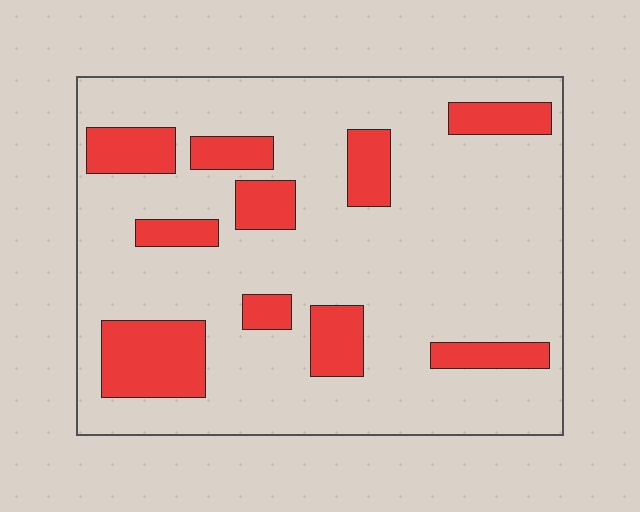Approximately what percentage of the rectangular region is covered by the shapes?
Approximately 20%.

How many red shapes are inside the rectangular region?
10.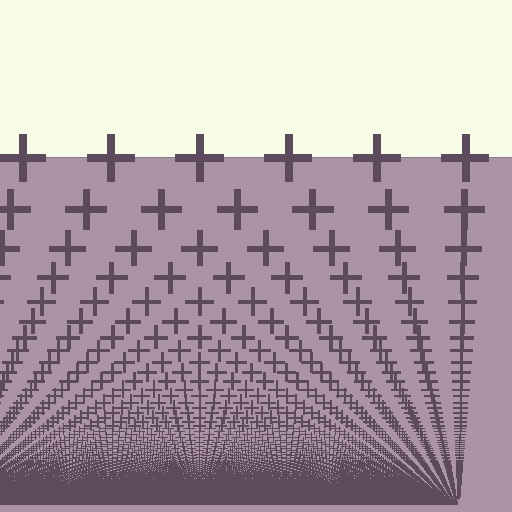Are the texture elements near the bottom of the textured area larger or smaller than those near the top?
Smaller. The gradient is inverted — elements near the bottom are smaller and denser.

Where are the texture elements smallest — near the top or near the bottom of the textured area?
Near the bottom.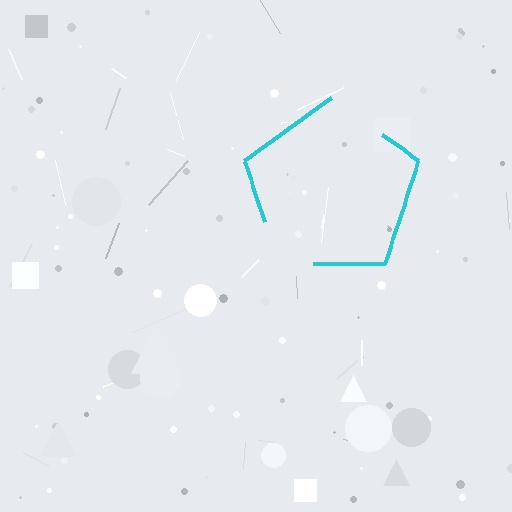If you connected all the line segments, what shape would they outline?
They would outline a pentagon.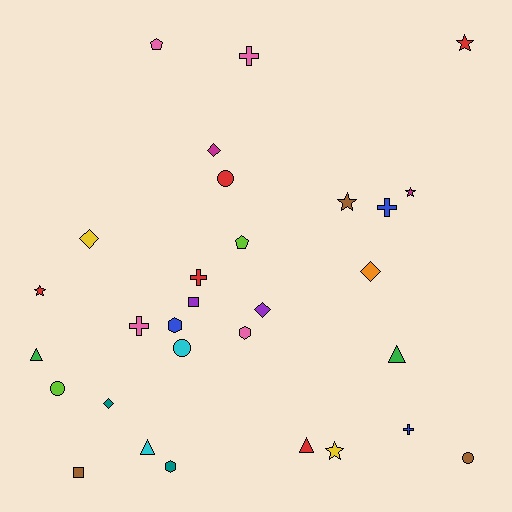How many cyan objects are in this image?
There are 2 cyan objects.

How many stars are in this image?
There are 5 stars.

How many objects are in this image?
There are 30 objects.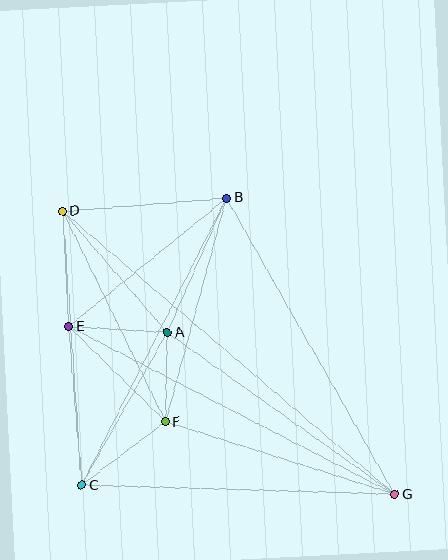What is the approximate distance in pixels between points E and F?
The distance between E and F is approximately 135 pixels.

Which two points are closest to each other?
Points A and F are closest to each other.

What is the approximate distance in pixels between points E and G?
The distance between E and G is approximately 367 pixels.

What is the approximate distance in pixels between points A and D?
The distance between A and D is approximately 160 pixels.